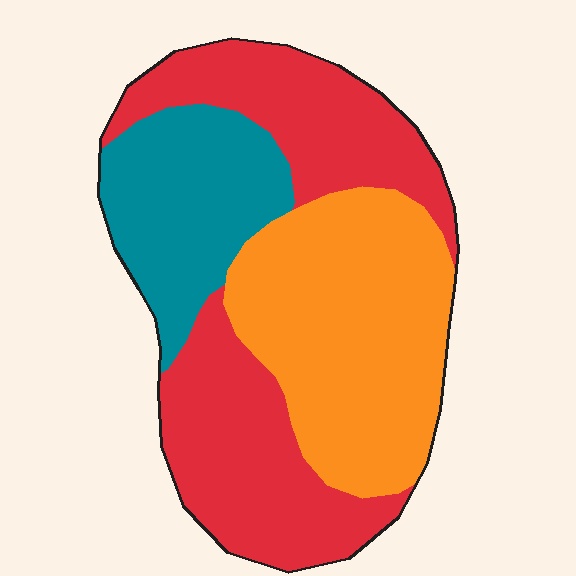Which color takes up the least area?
Teal, at roughly 20%.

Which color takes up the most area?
Red, at roughly 45%.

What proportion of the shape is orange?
Orange takes up between a third and a half of the shape.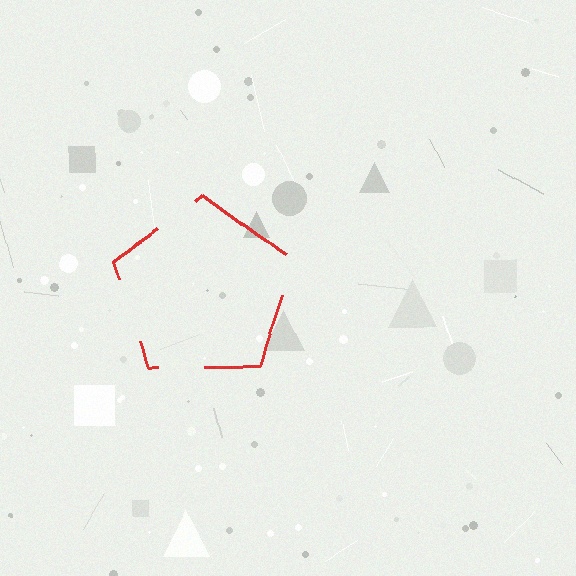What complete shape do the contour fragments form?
The contour fragments form a pentagon.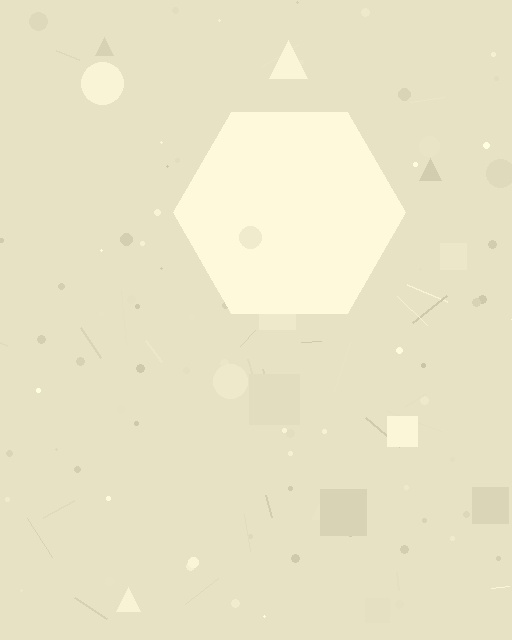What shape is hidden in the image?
A hexagon is hidden in the image.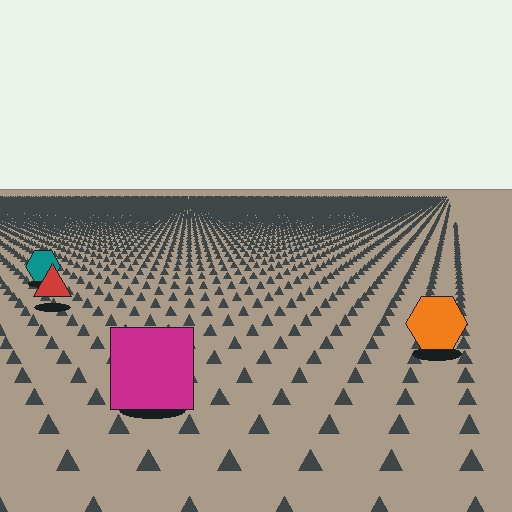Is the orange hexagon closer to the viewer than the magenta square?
No. The magenta square is closer — you can tell from the texture gradient: the ground texture is coarser near it.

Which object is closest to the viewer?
The magenta square is closest. The texture marks near it are larger and more spread out.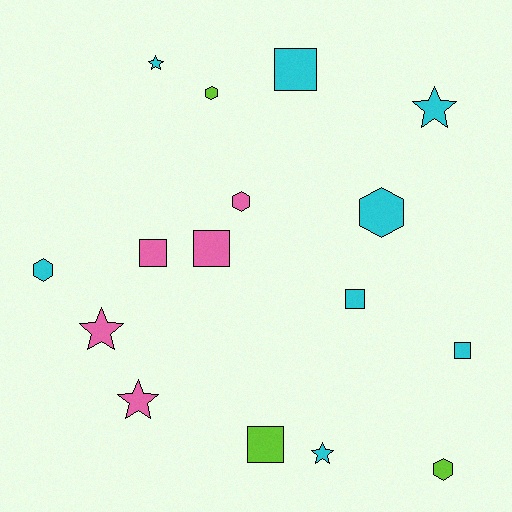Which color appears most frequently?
Cyan, with 8 objects.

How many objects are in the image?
There are 16 objects.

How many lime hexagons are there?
There are 2 lime hexagons.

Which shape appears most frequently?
Square, with 6 objects.